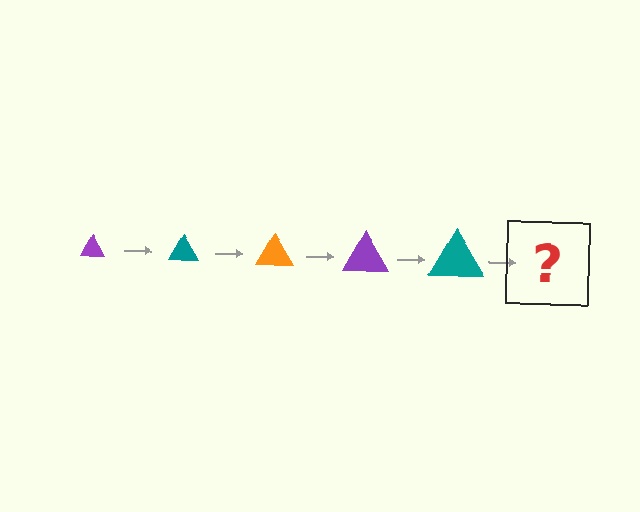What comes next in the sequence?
The next element should be an orange triangle, larger than the previous one.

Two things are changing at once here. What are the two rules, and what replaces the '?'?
The two rules are that the triangle grows larger each step and the color cycles through purple, teal, and orange. The '?' should be an orange triangle, larger than the previous one.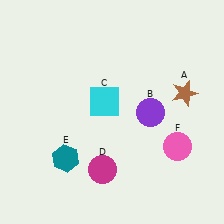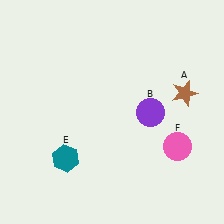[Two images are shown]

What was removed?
The magenta circle (D), the cyan square (C) were removed in Image 2.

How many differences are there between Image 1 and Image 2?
There are 2 differences between the two images.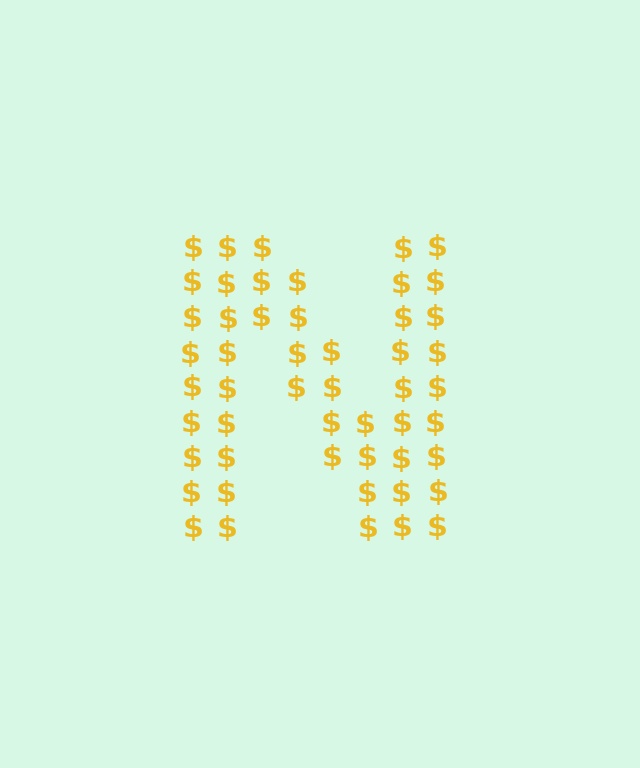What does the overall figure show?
The overall figure shows the letter N.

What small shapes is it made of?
It is made of small dollar signs.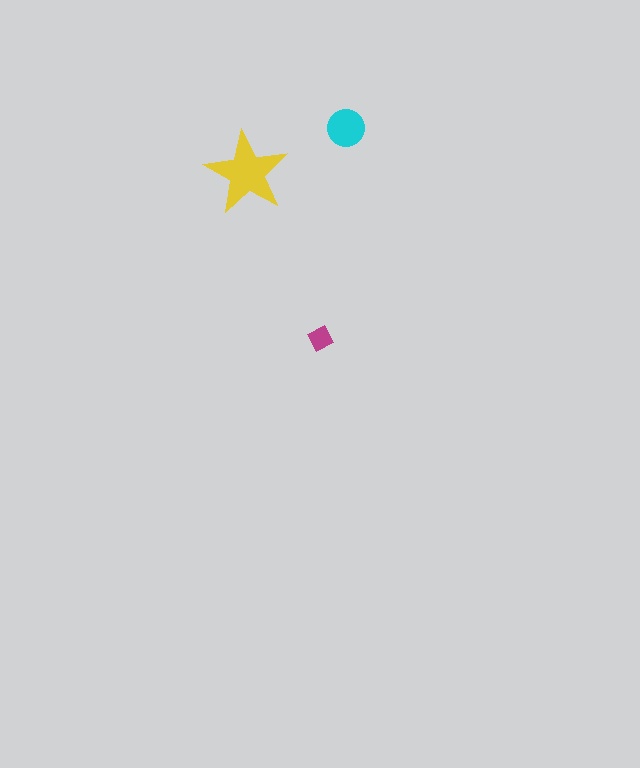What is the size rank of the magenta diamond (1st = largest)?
3rd.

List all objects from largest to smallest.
The yellow star, the cyan circle, the magenta diamond.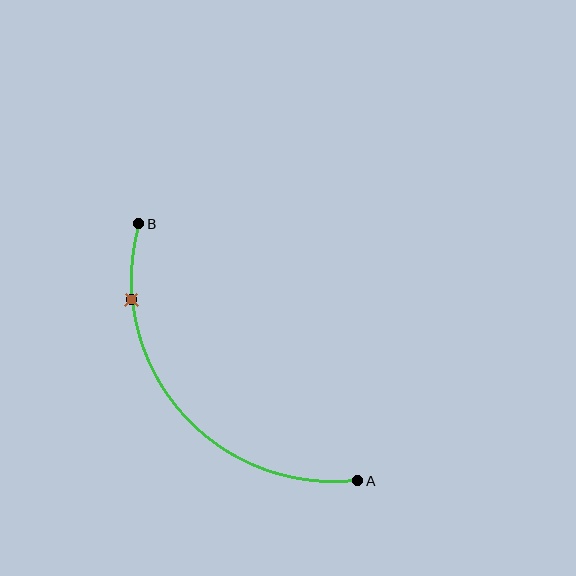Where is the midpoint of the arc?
The arc midpoint is the point on the curve farthest from the straight line joining A and B. It sits below and to the left of that line.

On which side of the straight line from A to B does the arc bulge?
The arc bulges below and to the left of the straight line connecting A and B.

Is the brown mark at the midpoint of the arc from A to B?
No. The brown mark lies on the arc but is closer to endpoint B. The arc midpoint would be at the point on the curve equidistant along the arc from both A and B.